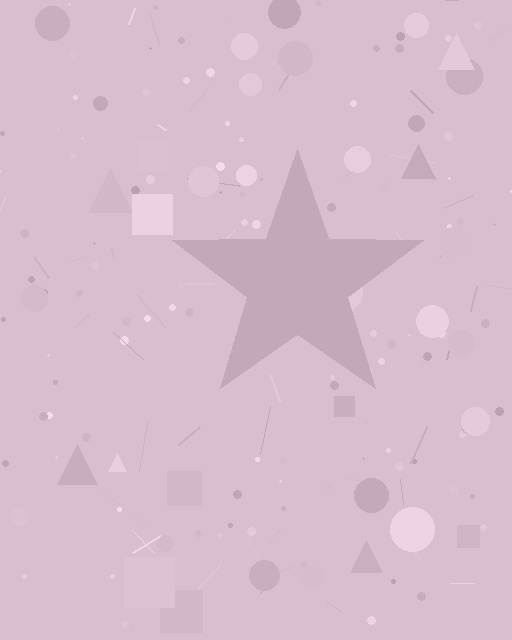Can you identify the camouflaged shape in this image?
The camouflaged shape is a star.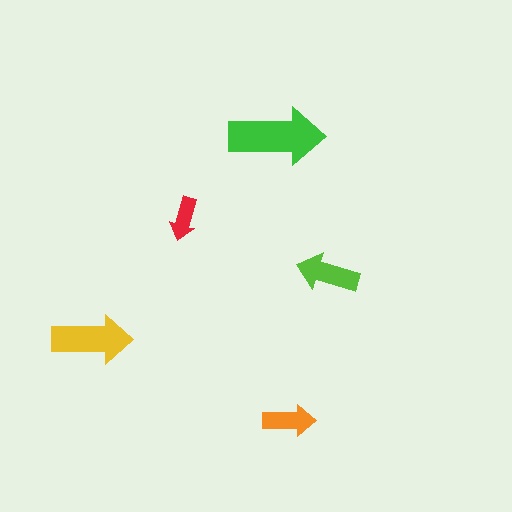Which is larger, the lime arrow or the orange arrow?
The lime one.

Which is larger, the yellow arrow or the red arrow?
The yellow one.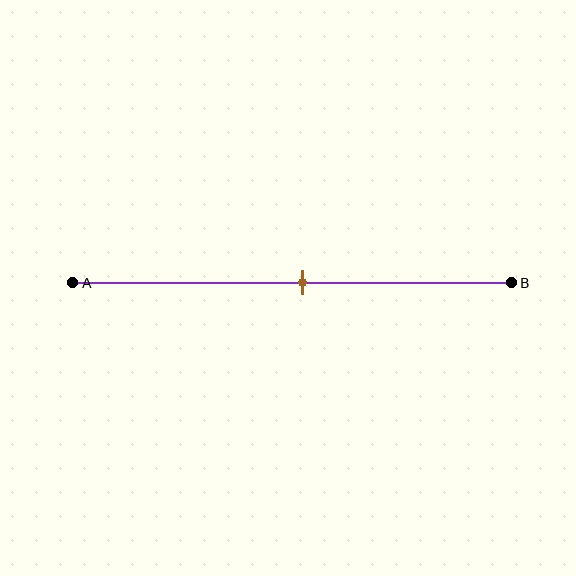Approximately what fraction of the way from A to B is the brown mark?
The brown mark is approximately 50% of the way from A to B.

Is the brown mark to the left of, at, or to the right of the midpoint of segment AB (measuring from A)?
The brown mark is approximately at the midpoint of segment AB.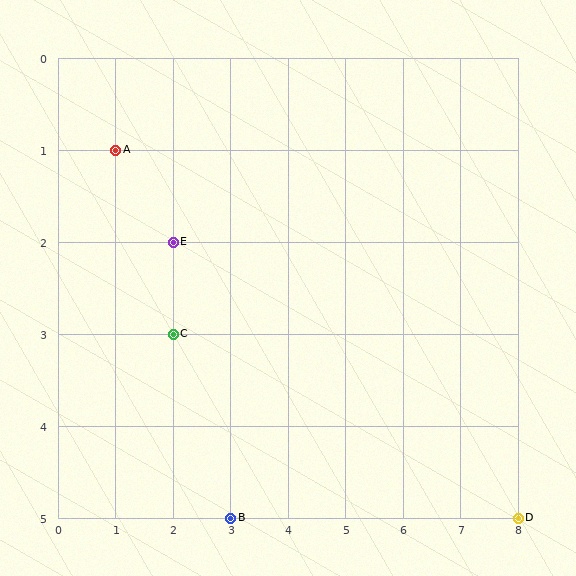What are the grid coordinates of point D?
Point D is at grid coordinates (8, 5).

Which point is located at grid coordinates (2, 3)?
Point C is at (2, 3).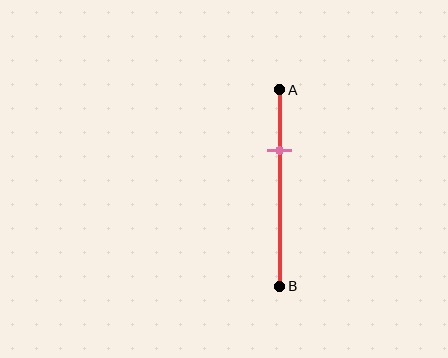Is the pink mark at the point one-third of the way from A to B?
Yes, the mark is approximately at the one-third point.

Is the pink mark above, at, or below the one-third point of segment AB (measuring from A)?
The pink mark is approximately at the one-third point of segment AB.